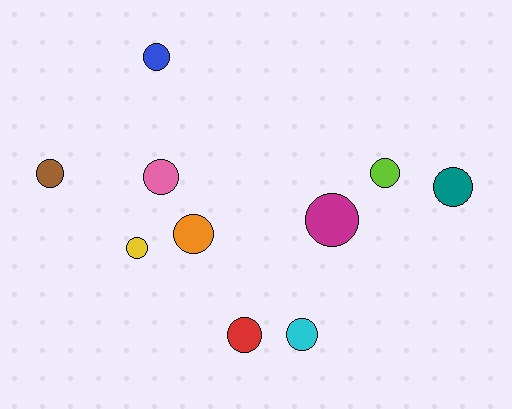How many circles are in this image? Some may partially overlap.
There are 10 circles.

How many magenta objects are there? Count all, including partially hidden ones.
There is 1 magenta object.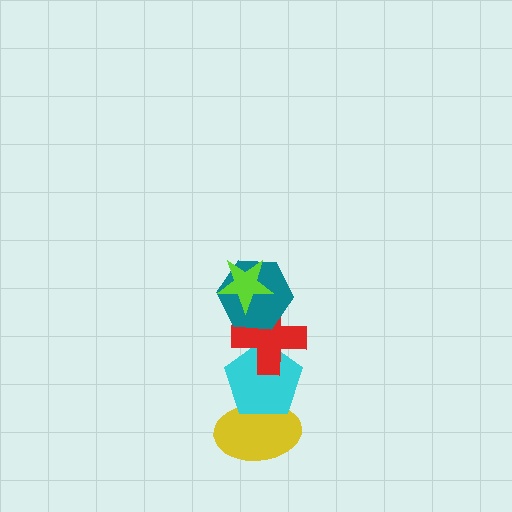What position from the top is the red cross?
The red cross is 3rd from the top.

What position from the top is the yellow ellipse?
The yellow ellipse is 5th from the top.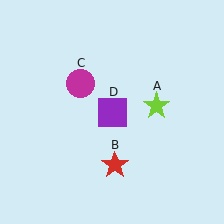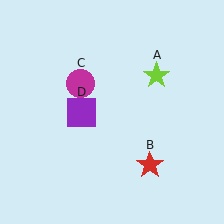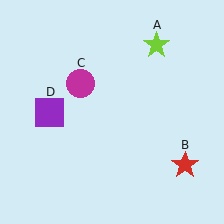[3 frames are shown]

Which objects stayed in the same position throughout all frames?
Magenta circle (object C) remained stationary.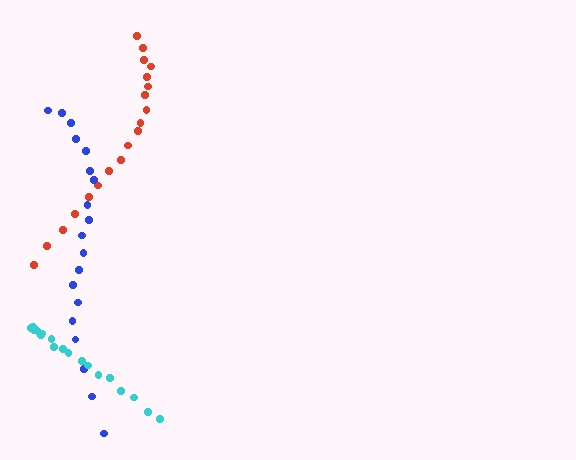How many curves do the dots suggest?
There are 3 distinct paths.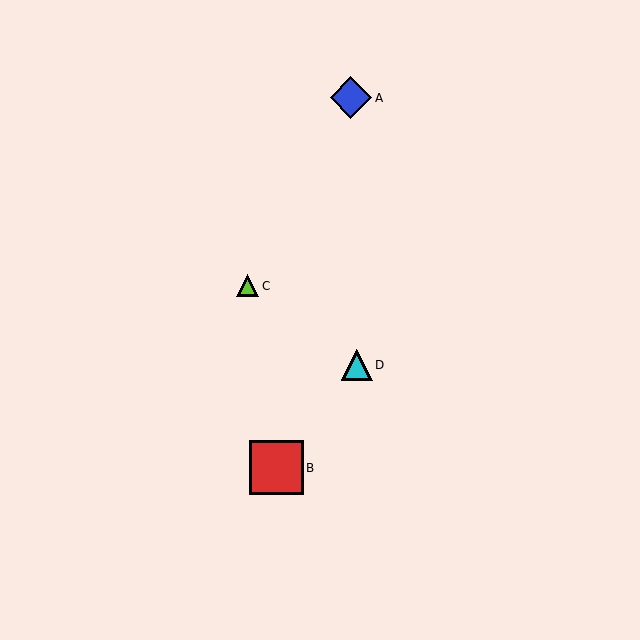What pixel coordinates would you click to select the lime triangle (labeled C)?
Click at (248, 286) to select the lime triangle C.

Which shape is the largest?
The red square (labeled B) is the largest.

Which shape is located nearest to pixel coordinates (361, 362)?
The cyan triangle (labeled D) at (357, 365) is nearest to that location.